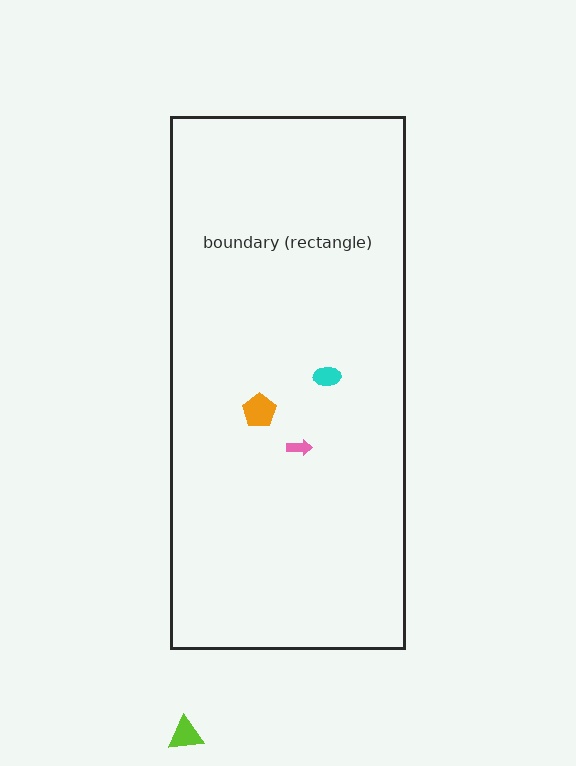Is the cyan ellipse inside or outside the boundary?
Inside.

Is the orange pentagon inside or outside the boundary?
Inside.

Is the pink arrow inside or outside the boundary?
Inside.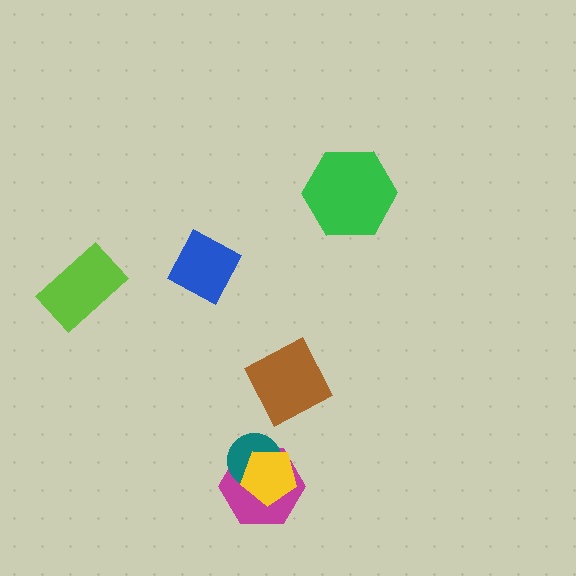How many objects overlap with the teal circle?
2 objects overlap with the teal circle.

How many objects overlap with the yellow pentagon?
2 objects overlap with the yellow pentagon.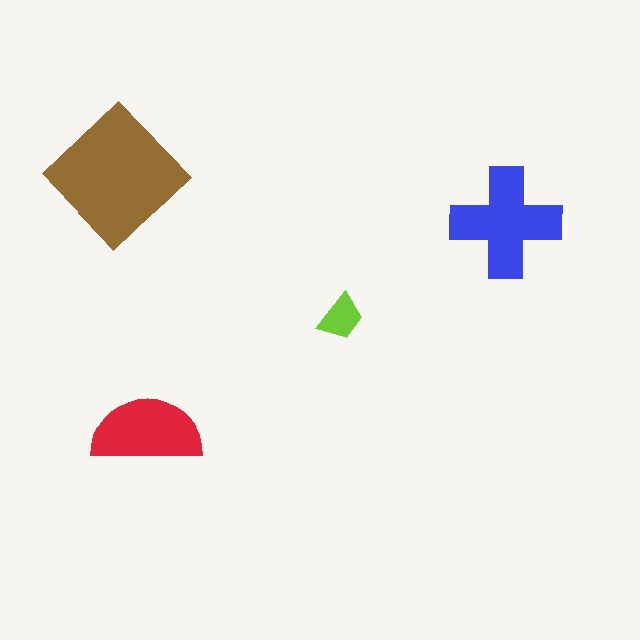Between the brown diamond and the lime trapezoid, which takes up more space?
The brown diamond.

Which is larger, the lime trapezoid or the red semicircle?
The red semicircle.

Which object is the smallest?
The lime trapezoid.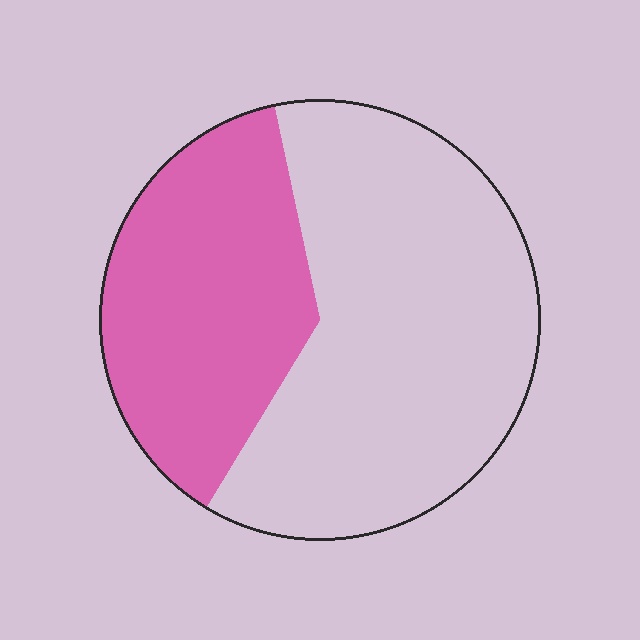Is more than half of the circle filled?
No.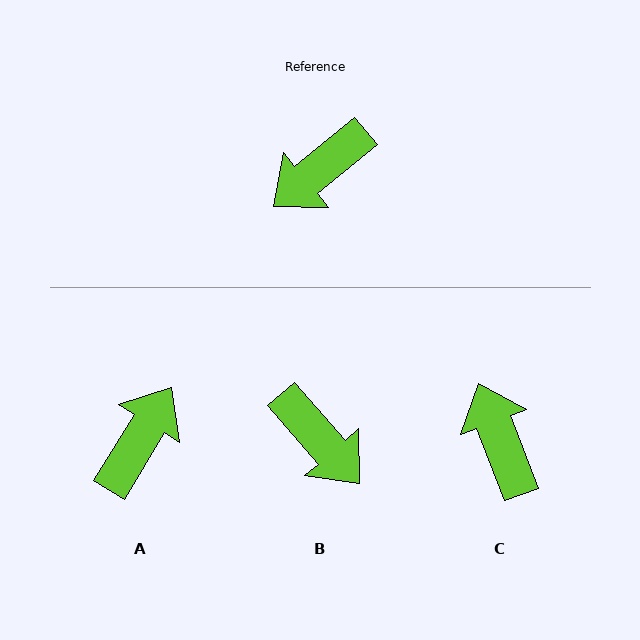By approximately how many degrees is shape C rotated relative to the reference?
Approximately 108 degrees clockwise.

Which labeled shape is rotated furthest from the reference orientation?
A, about 161 degrees away.